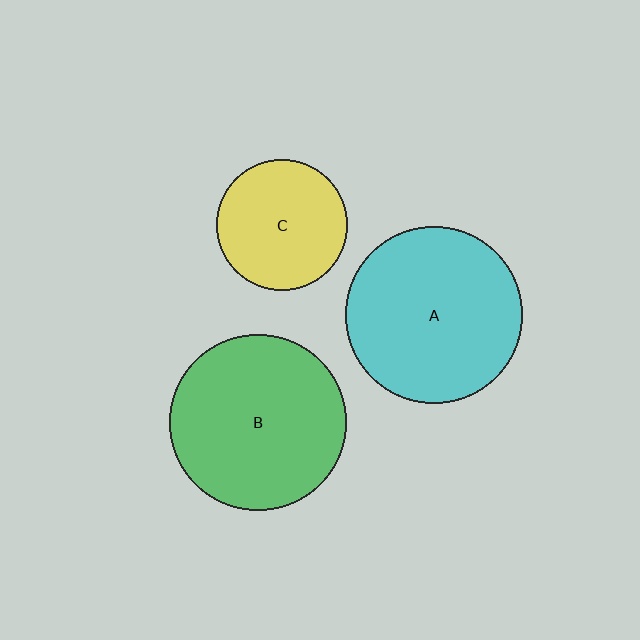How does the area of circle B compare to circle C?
Approximately 1.8 times.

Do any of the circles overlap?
No, none of the circles overlap.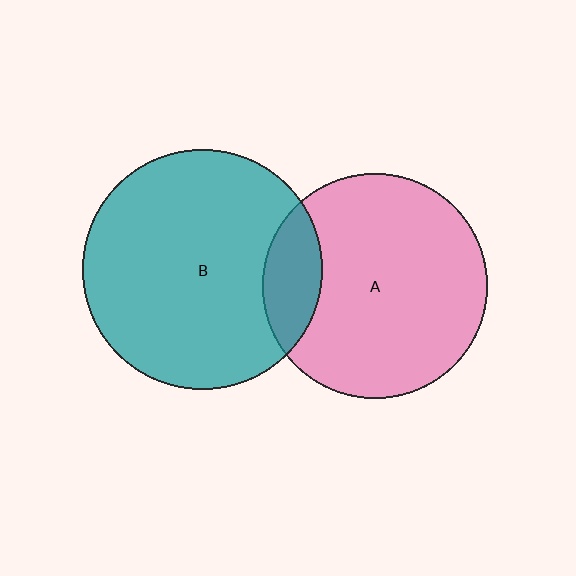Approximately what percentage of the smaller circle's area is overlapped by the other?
Approximately 15%.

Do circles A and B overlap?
Yes.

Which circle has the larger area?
Circle B (teal).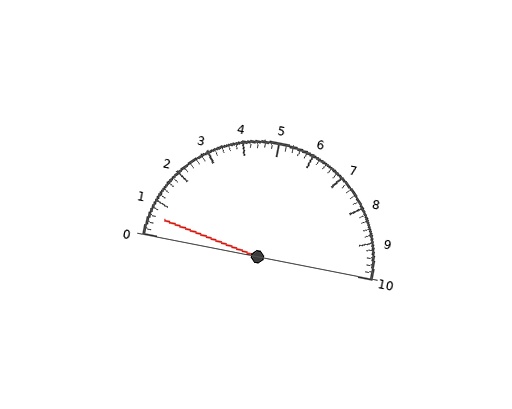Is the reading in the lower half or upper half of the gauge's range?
The reading is in the lower half of the range (0 to 10).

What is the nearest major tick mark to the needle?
The nearest major tick mark is 1.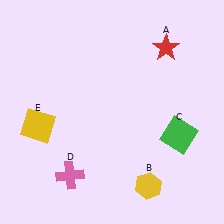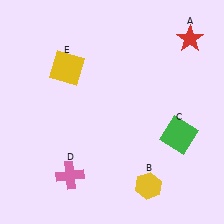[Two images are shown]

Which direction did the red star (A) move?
The red star (A) moved right.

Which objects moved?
The objects that moved are: the red star (A), the yellow square (E).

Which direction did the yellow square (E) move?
The yellow square (E) moved up.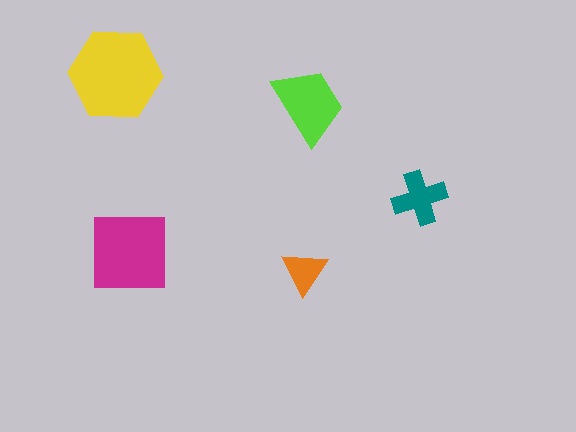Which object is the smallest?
The orange triangle.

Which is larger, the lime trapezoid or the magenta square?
The magenta square.